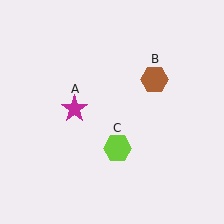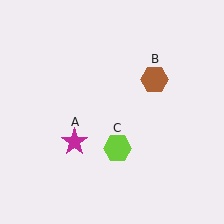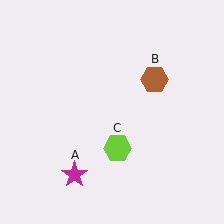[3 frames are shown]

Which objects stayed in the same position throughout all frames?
Brown hexagon (object B) and lime hexagon (object C) remained stationary.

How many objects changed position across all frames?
1 object changed position: magenta star (object A).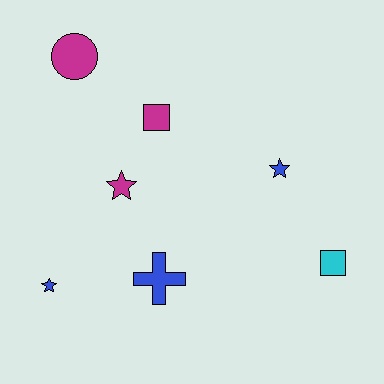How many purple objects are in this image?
There are no purple objects.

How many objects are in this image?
There are 7 objects.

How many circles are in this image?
There is 1 circle.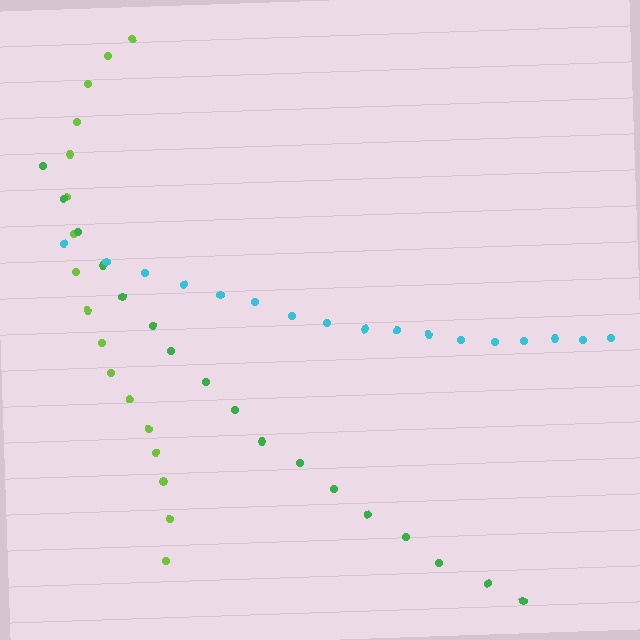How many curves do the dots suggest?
There are 3 distinct paths.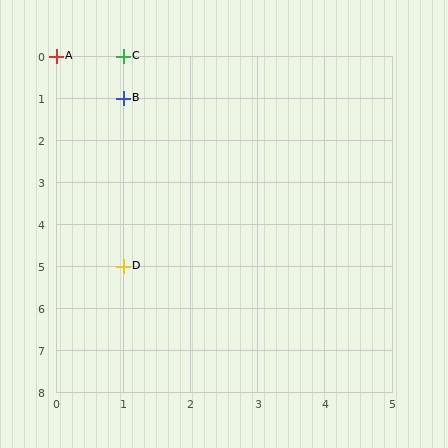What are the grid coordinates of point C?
Point C is at grid coordinates (1, 0).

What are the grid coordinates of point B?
Point B is at grid coordinates (1, 1).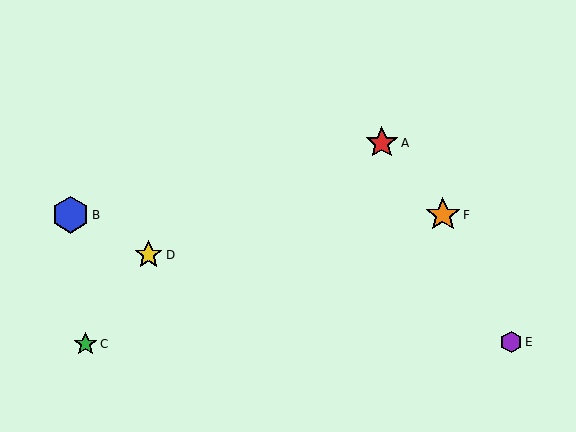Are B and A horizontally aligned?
No, B is at y≈215 and A is at y≈143.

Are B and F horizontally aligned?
Yes, both are at y≈215.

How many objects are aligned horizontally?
2 objects (B, F) are aligned horizontally.